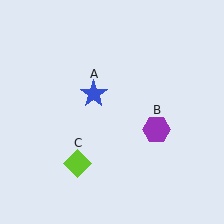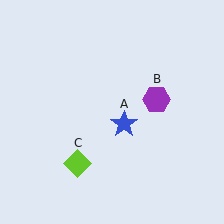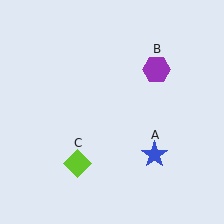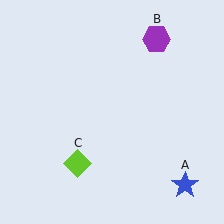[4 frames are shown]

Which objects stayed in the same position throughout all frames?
Lime diamond (object C) remained stationary.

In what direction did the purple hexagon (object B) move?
The purple hexagon (object B) moved up.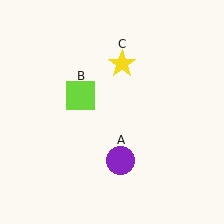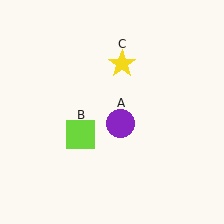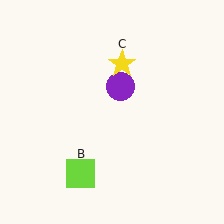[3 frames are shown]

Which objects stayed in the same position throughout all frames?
Yellow star (object C) remained stationary.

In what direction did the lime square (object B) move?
The lime square (object B) moved down.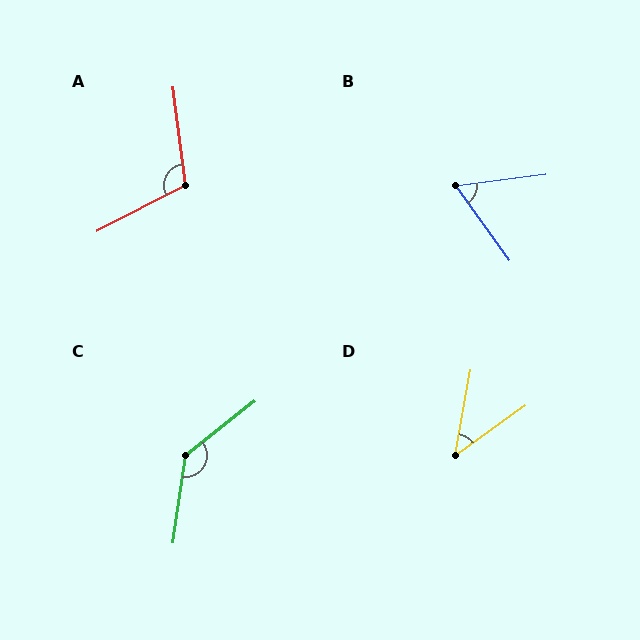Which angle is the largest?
C, at approximately 136 degrees.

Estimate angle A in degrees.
Approximately 110 degrees.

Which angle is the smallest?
D, at approximately 44 degrees.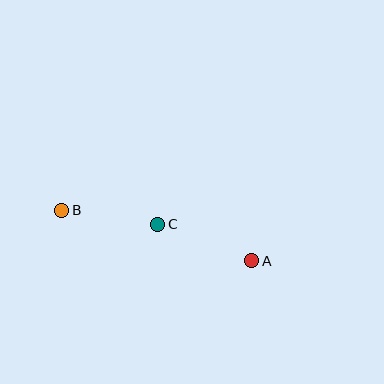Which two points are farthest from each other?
Points A and B are farthest from each other.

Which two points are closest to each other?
Points B and C are closest to each other.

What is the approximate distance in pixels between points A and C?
The distance between A and C is approximately 101 pixels.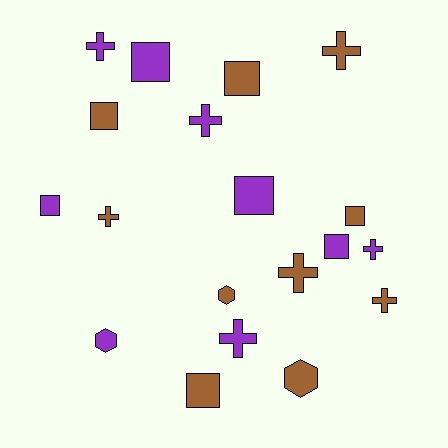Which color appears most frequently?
Brown, with 10 objects.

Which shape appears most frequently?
Square, with 8 objects.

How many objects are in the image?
There are 19 objects.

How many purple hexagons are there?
There is 1 purple hexagon.